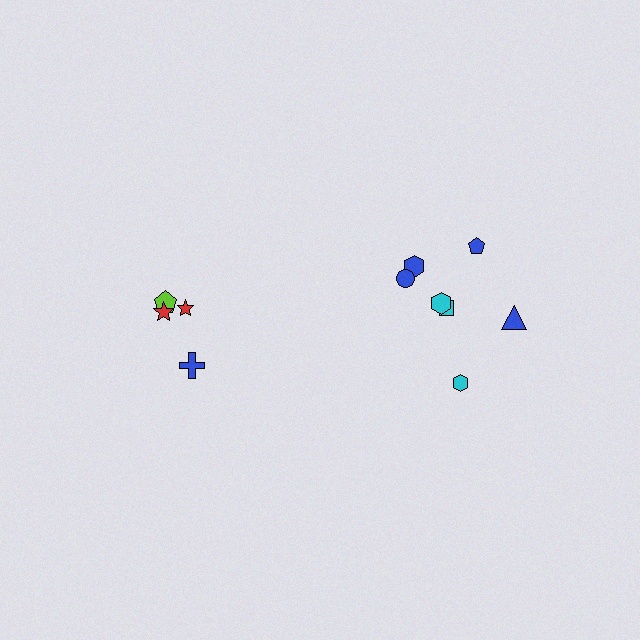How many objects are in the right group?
There are 7 objects.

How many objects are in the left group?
There are 4 objects.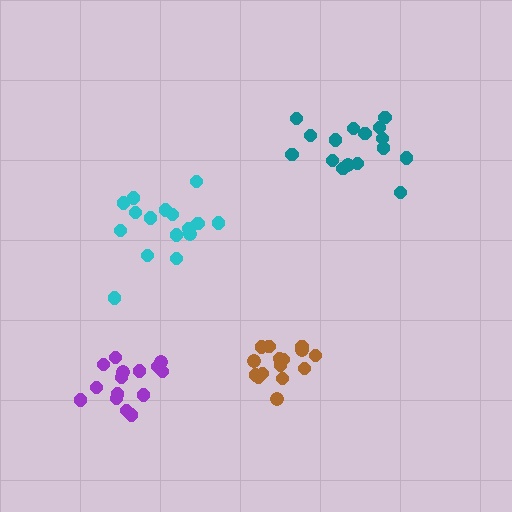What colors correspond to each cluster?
The clusters are colored: brown, cyan, purple, teal.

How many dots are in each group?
Group 1: 15 dots, Group 2: 17 dots, Group 3: 15 dots, Group 4: 16 dots (63 total).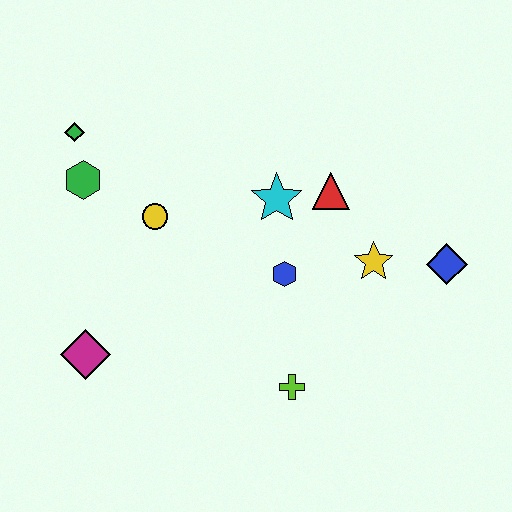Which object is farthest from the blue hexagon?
The green diamond is farthest from the blue hexagon.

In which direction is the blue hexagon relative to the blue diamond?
The blue hexagon is to the left of the blue diamond.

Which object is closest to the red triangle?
The cyan star is closest to the red triangle.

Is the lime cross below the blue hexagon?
Yes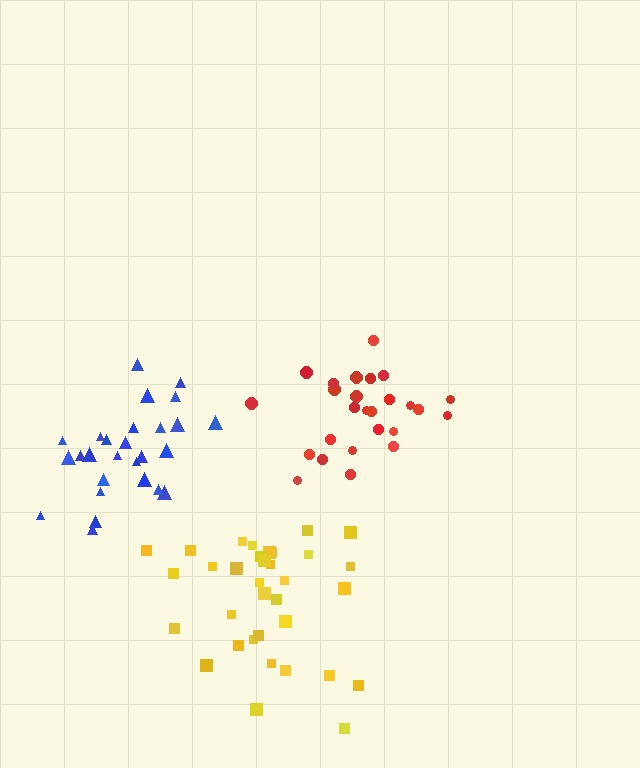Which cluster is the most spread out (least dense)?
Yellow.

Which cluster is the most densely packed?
Blue.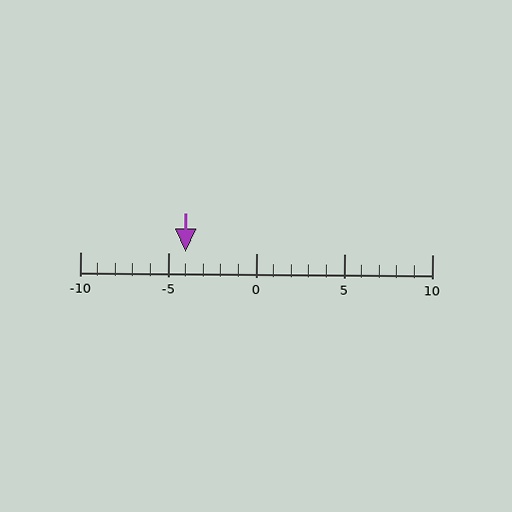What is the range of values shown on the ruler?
The ruler shows values from -10 to 10.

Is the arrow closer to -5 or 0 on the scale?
The arrow is closer to -5.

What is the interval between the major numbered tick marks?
The major tick marks are spaced 5 units apart.